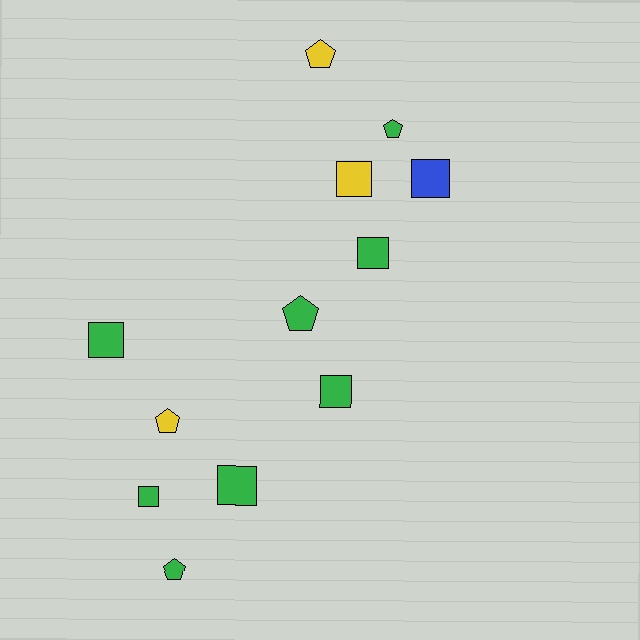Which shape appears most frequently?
Square, with 7 objects.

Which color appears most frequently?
Green, with 8 objects.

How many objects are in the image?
There are 12 objects.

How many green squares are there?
There are 5 green squares.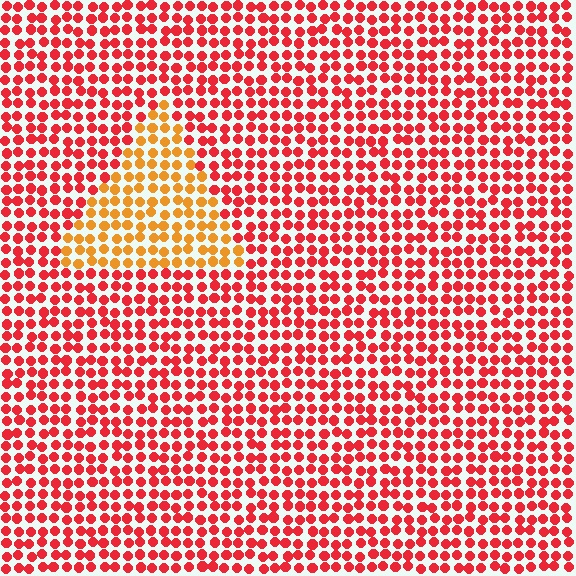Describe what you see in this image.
The image is filled with small red elements in a uniform arrangement. A triangle-shaped region is visible where the elements are tinted to a slightly different hue, forming a subtle color boundary.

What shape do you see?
I see a triangle.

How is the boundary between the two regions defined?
The boundary is defined purely by a slight shift in hue (about 39 degrees). Spacing, size, and orientation are identical on both sides.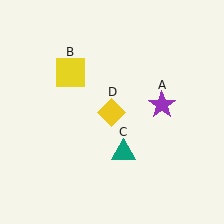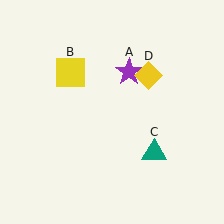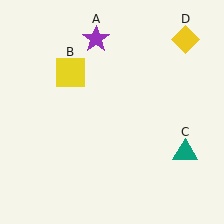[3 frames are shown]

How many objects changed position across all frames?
3 objects changed position: purple star (object A), teal triangle (object C), yellow diamond (object D).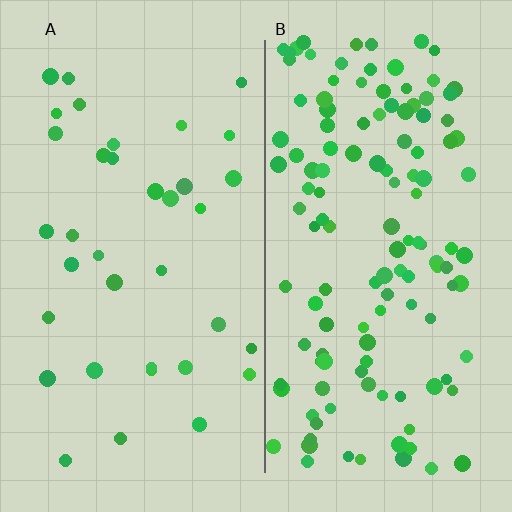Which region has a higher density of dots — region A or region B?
B (the right).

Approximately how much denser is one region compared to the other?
Approximately 3.6× — region B over region A.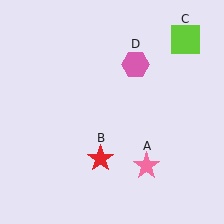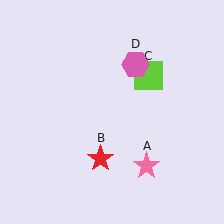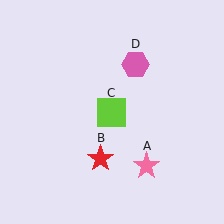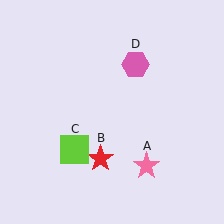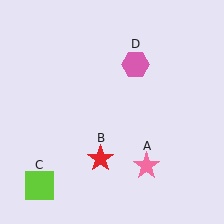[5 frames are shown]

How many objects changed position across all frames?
1 object changed position: lime square (object C).